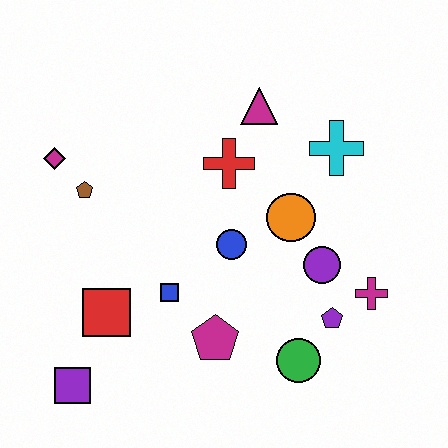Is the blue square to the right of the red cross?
No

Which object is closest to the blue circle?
The orange circle is closest to the blue circle.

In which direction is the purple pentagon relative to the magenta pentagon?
The purple pentagon is to the right of the magenta pentagon.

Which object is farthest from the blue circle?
The purple square is farthest from the blue circle.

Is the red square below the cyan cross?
Yes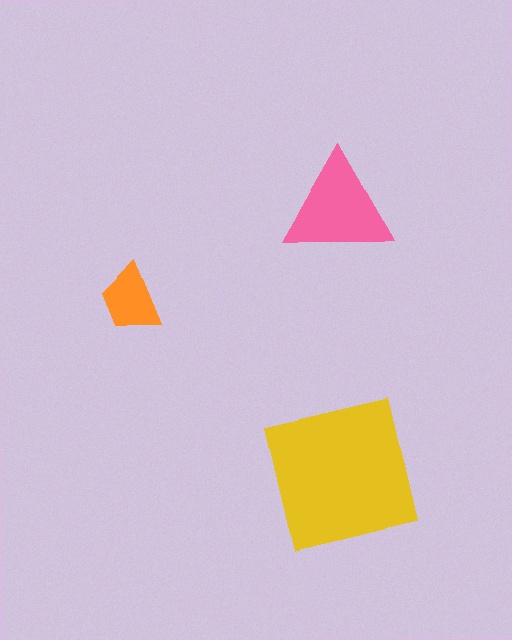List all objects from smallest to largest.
The orange trapezoid, the pink triangle, the yellow square.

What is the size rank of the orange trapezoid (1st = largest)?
3rd.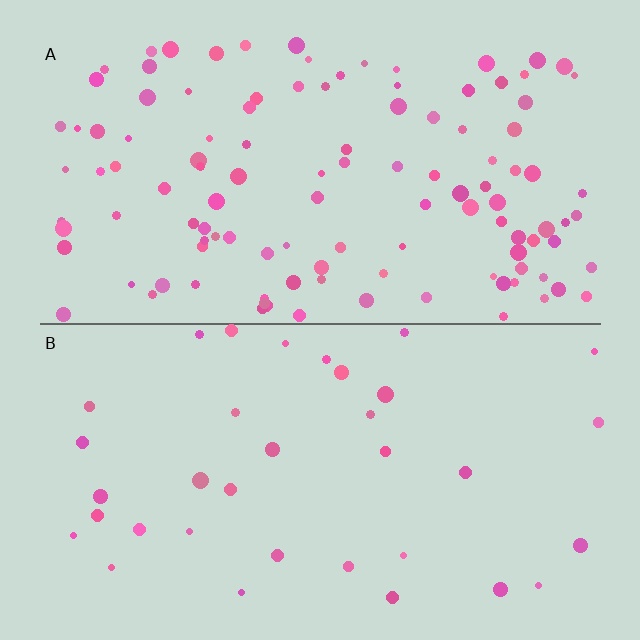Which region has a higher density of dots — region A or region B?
A (the top).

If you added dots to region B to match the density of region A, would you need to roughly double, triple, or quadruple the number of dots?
Approximately triple.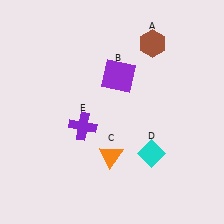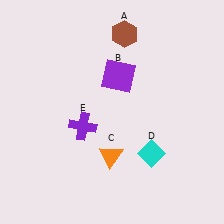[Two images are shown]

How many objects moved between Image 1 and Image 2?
1 object moved between the two images.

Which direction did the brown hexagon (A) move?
The brown hexagon (A) moved left.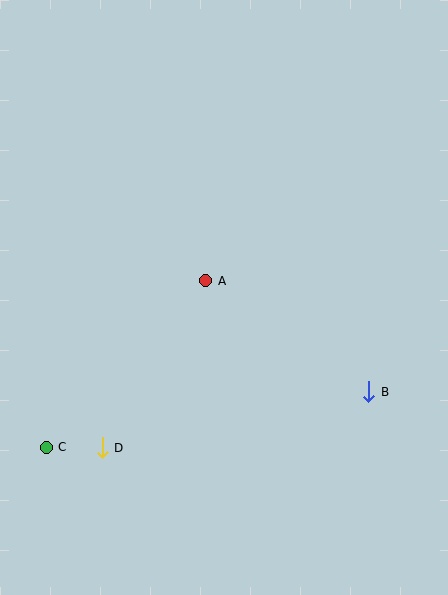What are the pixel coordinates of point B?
Point B is at (369, 392).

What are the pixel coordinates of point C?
Point C is at (46, 447).